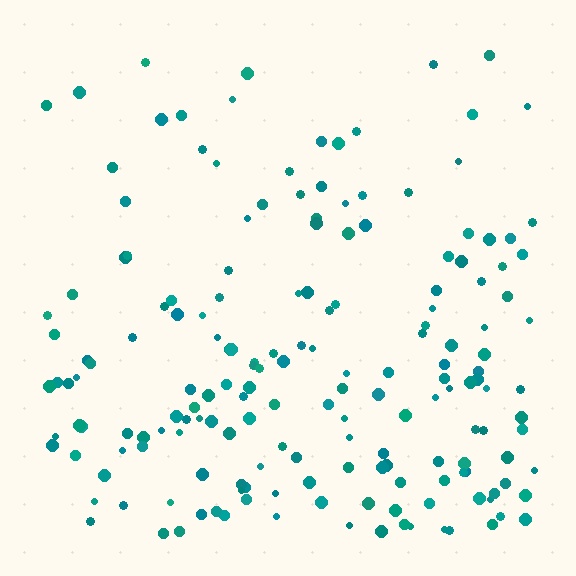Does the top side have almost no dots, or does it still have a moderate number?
Still a moderate number, just noticeably fewer than the bottom.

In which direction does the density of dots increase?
From top to bottom, with the bottom side densest.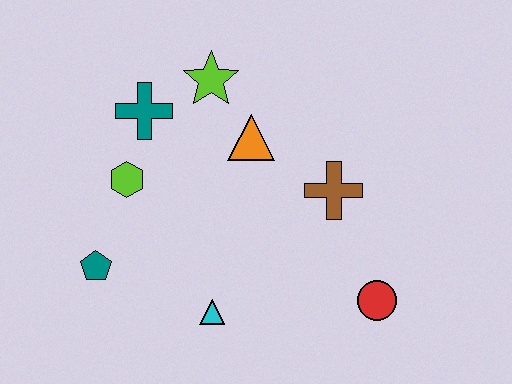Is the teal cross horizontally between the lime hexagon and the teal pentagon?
No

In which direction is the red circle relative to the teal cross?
The red circle is to the right of the teal cross.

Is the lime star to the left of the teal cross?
No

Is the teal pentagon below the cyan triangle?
No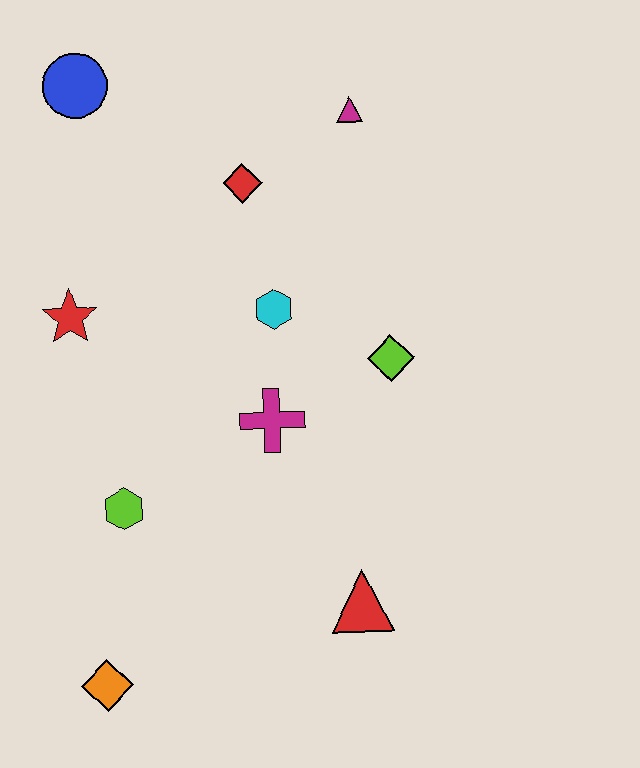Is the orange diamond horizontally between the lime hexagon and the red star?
Yes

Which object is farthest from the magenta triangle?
The orange diamond is farthest from the magenta triangle.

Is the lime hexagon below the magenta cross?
Yes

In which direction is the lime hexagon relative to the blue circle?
The lime hexagon is below the blue circle.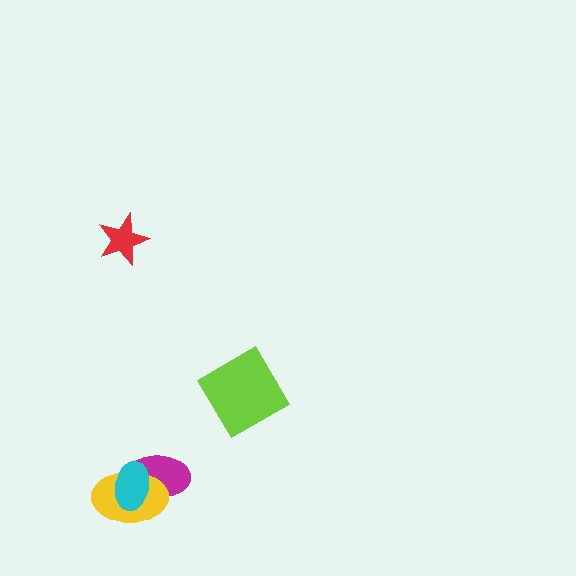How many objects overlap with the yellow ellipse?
2 objects overlap with the yellow ellipse.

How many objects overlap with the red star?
0 objects overlap with the red star.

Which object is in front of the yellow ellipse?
The cyan ellipse is in front of the yellow ellipse.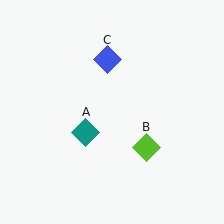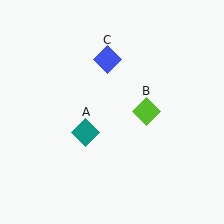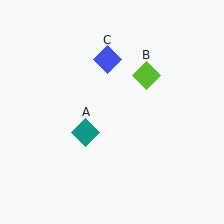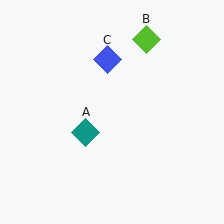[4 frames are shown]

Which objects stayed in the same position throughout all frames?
Teal diamond (object A) and blue diamond (object C) remained stationary.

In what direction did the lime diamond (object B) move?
The lime diamond (object B) moved up.